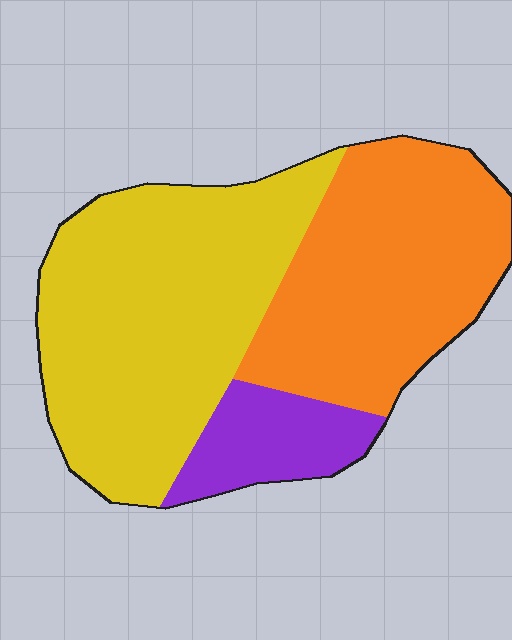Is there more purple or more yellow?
Yellow.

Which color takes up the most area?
Yellow, at roughly 50%.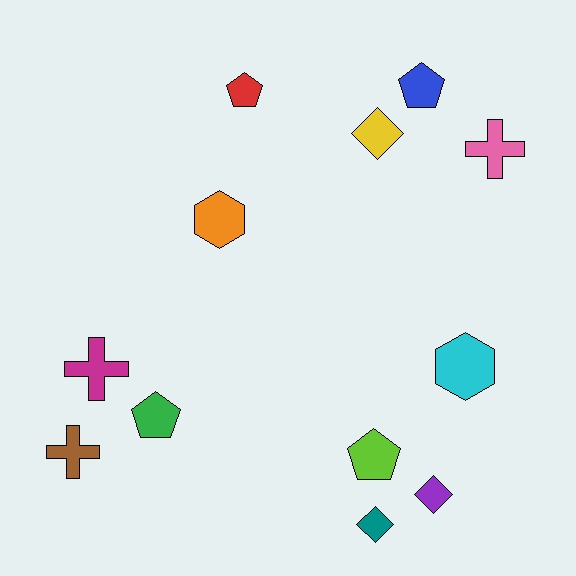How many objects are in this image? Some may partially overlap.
There are 12 objects.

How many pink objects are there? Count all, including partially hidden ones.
There is 1 pink object.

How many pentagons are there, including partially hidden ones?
There are 4 pentagons.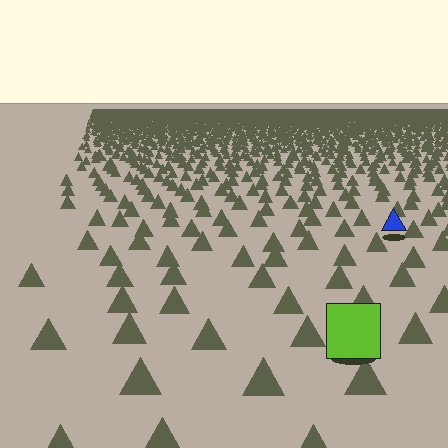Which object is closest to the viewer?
The lime square is closest. The texture marks near it are larger and more spread out.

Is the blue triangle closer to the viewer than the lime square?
No. The lime square is closer — you can tell from the texture gradient: the ground texture is coarser near it.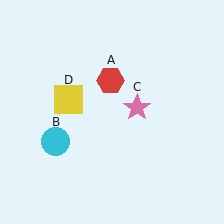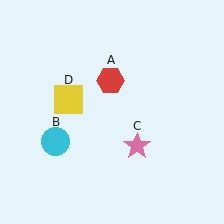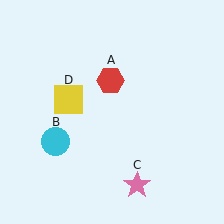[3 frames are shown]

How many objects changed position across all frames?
1 object changed position: pink star (object C).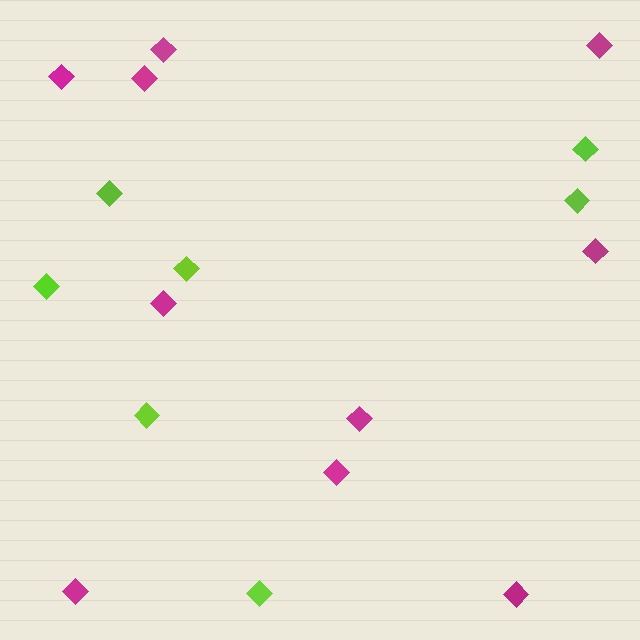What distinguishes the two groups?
There are 2 groups: one group of lime diamonds (7) and one group of magenta diamonds (10).